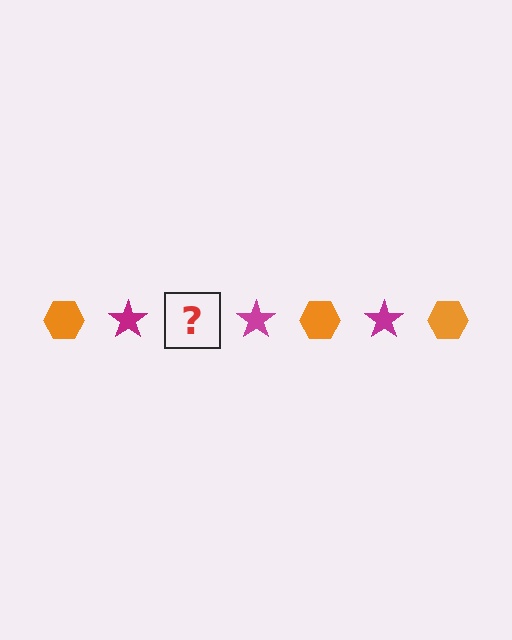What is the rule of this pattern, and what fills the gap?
The rule is that the pattern alternates between orange hexagon and magenta star. The gap should be filled with an orange hexagon.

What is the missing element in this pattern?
The missing element is an orange hexagon.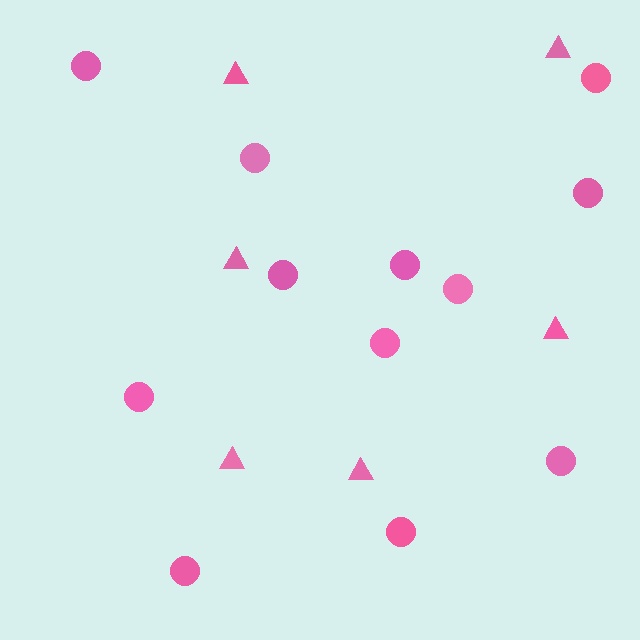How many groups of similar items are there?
There are 2 groups: one group of circles (12) and one group of triangles (6).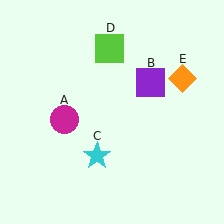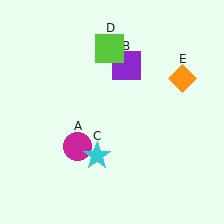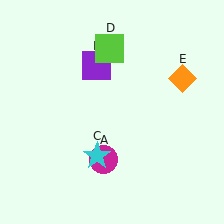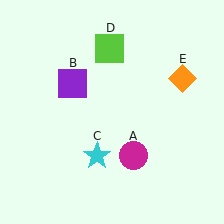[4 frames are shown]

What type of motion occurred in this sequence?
The magenta circle (object A), purple square (object B) rotated counterclockwise around the center of the scene.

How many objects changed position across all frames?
2 objects changed position: magenta circle (object A), purple square (object B).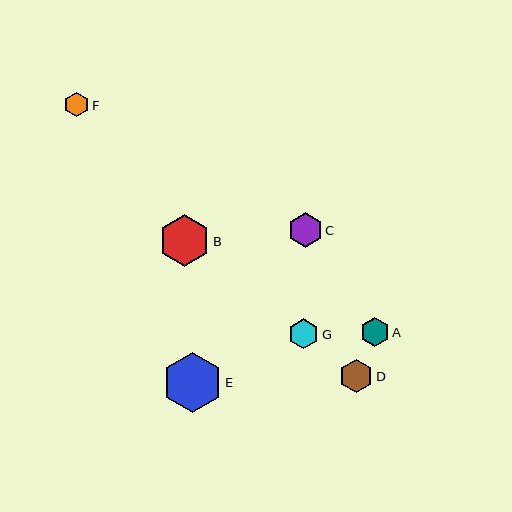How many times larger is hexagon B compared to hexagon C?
Hexagon B is approximately 1.5 times the size of hexagon C.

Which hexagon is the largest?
Hexagon E is the largest with a size of approximately 60 pixels.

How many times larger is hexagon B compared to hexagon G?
Hexagon B is approximately 1.7 times the size of hexagon G.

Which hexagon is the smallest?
Hexagon F is the smallest with a size of approximately 24 pixels.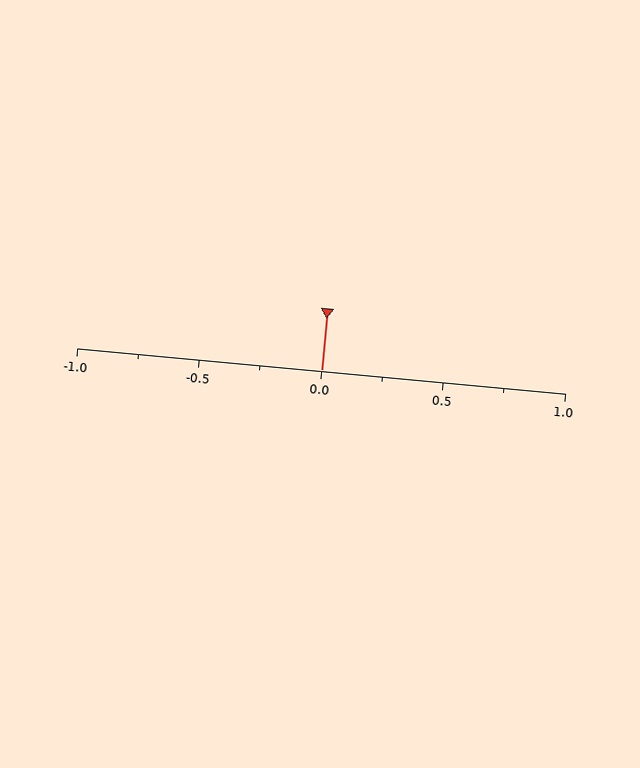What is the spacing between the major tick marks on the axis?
The major ticks are spaced 0.5 apart.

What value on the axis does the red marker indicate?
The marker indicates approximately 0.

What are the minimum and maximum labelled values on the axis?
The axis runs from -1.0 to 1.0.